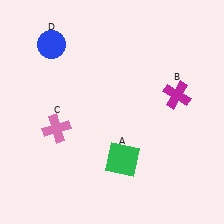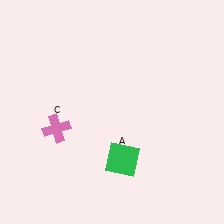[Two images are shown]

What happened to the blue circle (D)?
The blue circle (D) was removed in Image 2. It was in the top-left area of Image 1.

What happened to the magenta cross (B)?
The magenta cross (B) was removed in Image 2. It was in the top-right area of Image 1.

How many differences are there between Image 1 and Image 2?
There are 2 differences between the two images.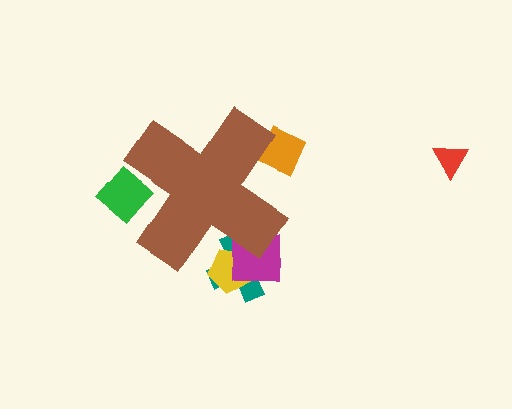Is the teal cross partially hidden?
Yes, the teal cross is partially hidden behind the brown cross.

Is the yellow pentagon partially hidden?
Yes, the yellow pentagon is partially hidden behind the brown cross.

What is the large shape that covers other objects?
A brown cross.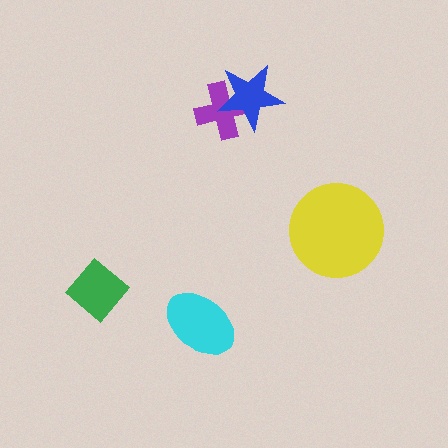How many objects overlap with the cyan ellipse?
0 objects overlap with the cyan ellipse.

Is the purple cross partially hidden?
Yes, it is partially covered by another shape.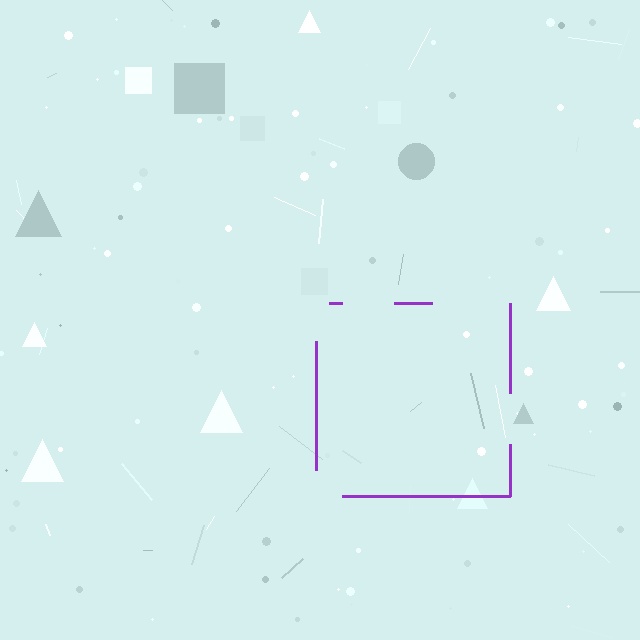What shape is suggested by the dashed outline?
The dashed outline suggests a square.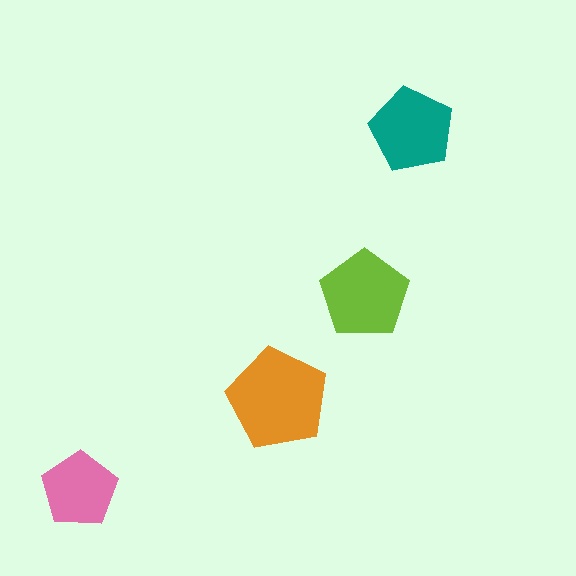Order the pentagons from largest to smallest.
the orange one, the lime one, the teal one, the pink one.